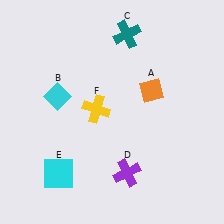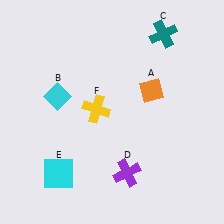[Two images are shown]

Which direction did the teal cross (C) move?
The teal cross (C) moved right.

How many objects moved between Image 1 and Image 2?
1 object moved between the two images.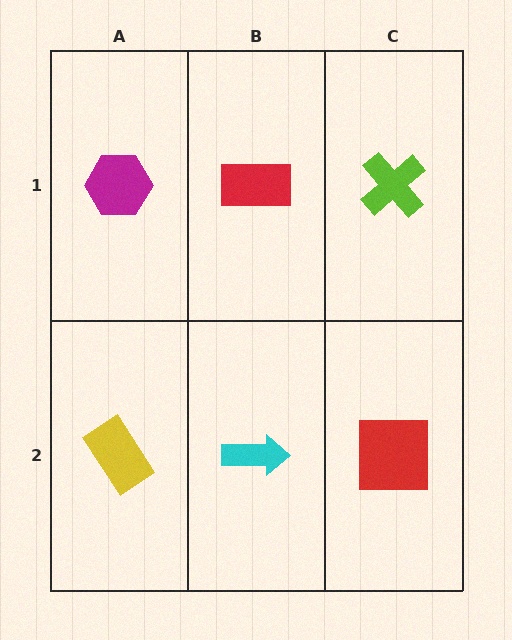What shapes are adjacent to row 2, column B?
A red rectangle (row 1, column B), a yellow rectangle (row 2, column A), a red square (row 2, column C).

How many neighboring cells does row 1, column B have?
3.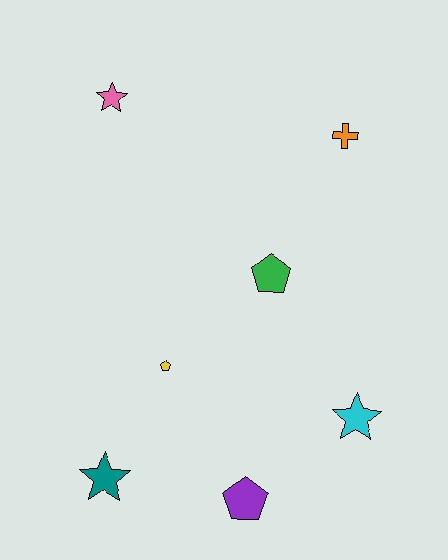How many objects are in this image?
There are 7 objects.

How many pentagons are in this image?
There are 3 pentagons.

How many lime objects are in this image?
There are no lime objects.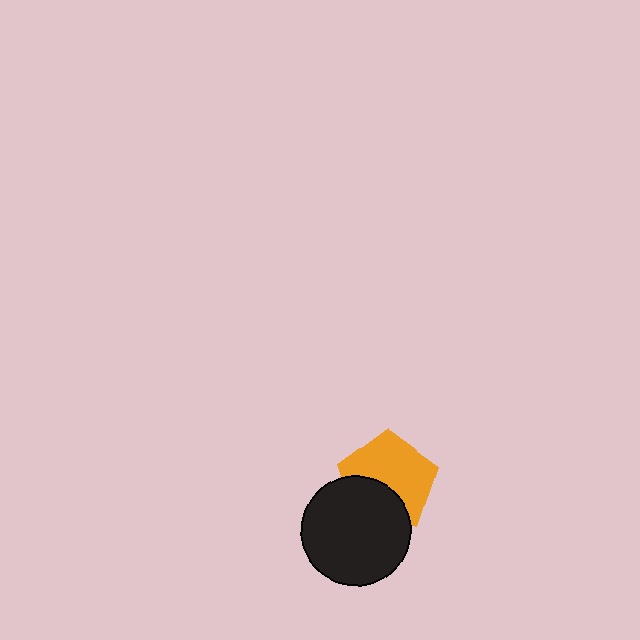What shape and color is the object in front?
The object in front is a black circle.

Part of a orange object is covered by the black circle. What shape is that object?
It is a pentagon.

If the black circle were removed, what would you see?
You would see the complete orange pentagon.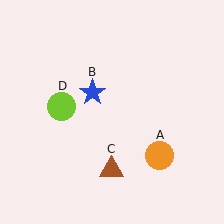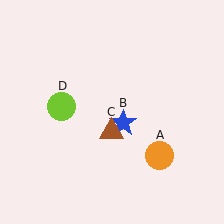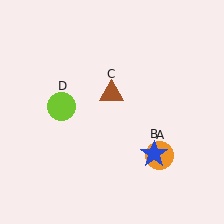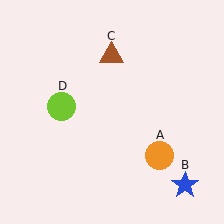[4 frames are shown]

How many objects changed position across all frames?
2 objects changed position: blue star (object B), brown triangle (object C).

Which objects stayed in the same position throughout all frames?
Orange circle (object A) and lime circle (object D) remained stationary.